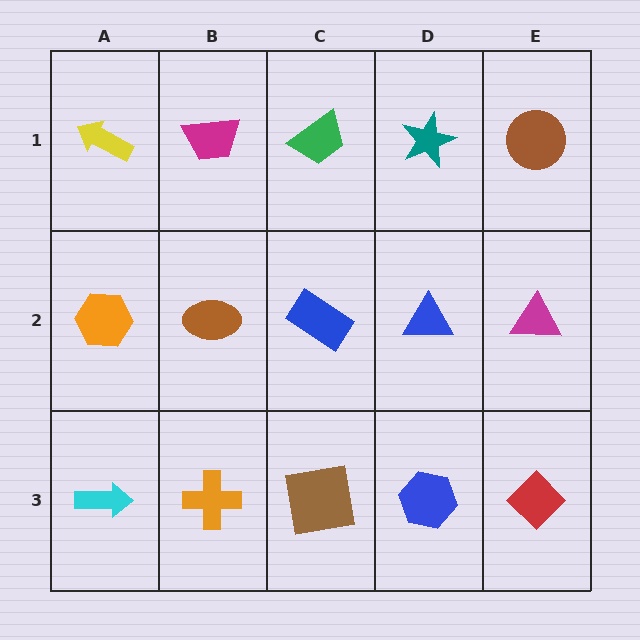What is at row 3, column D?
A blue hexagon.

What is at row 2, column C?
A blue rectangle.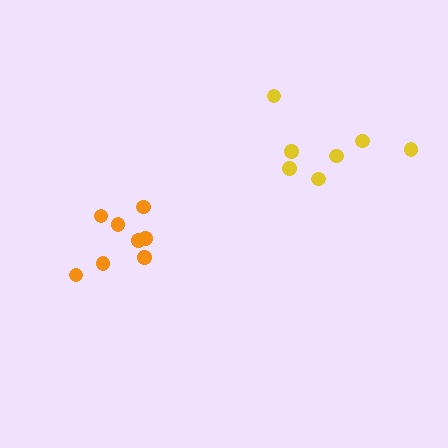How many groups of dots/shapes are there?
There are 2 groups.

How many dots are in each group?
Group 1: 8 dots, Group 2: 7 dots (15 total).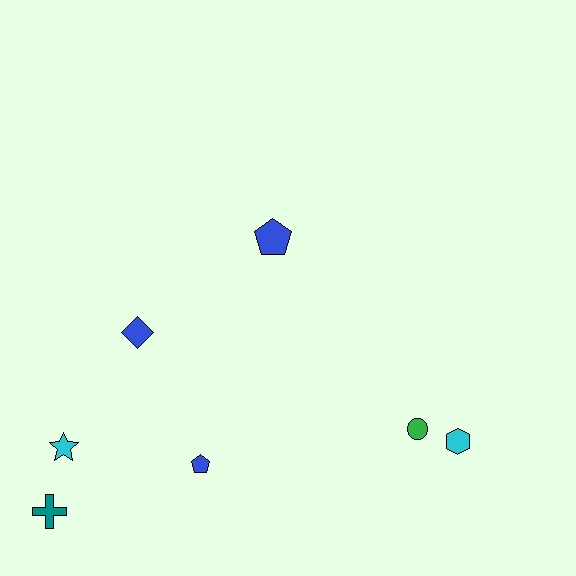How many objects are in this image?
There are 7 objects.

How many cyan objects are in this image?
There are 2 cyan objects.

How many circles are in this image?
There is 1 circle.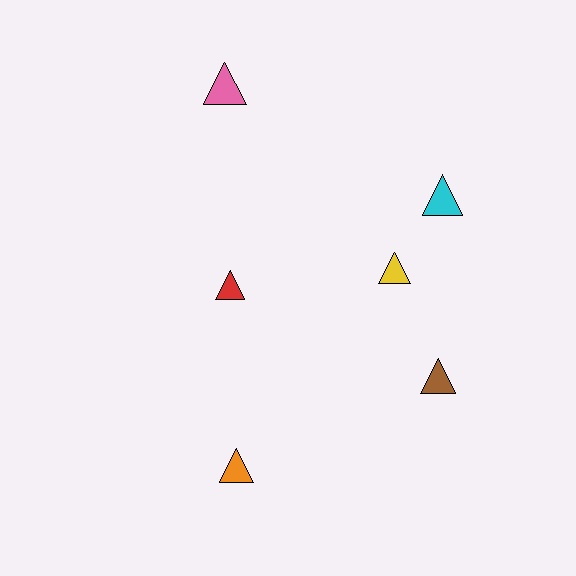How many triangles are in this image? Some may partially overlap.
There are 6 triangles.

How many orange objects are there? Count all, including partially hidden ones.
There is 1 orange object.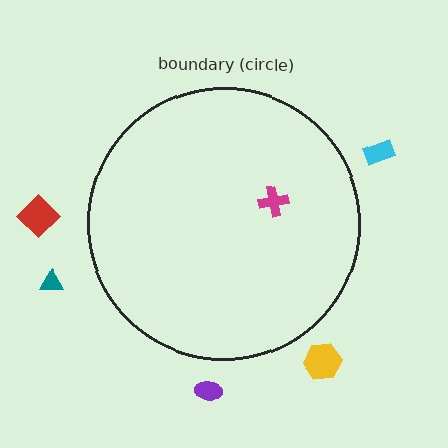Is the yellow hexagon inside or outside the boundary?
Outside.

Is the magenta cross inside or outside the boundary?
Inside.